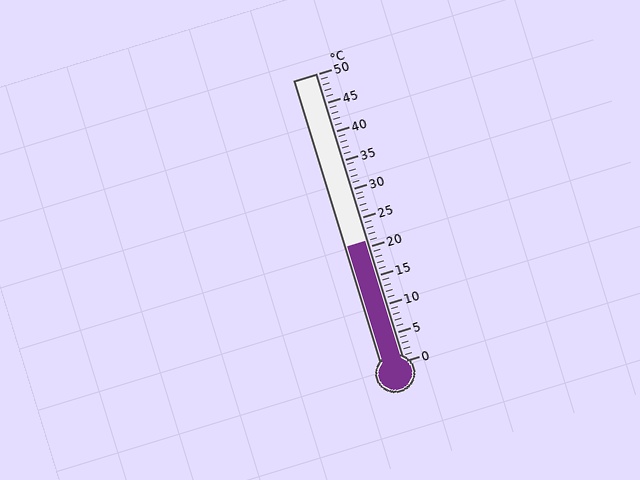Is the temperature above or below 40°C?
The temperature is below 40°C.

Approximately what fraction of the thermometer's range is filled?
The thermometer is filled to approximately 40% of its range.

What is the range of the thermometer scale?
The thermometer scale ranges from 0°C to 50°C.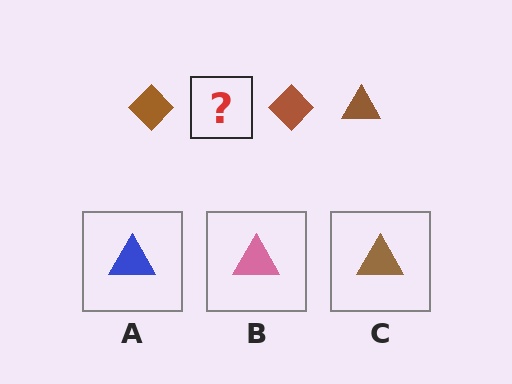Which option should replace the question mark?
Option C.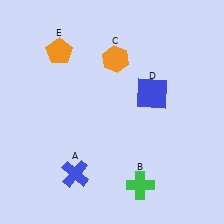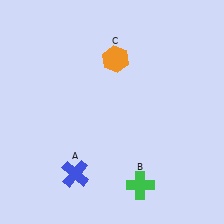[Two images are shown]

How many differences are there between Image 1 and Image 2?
There are 2 differences between the two images.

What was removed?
The blue square (D), the orange pentagon (E) were removed in Image 2.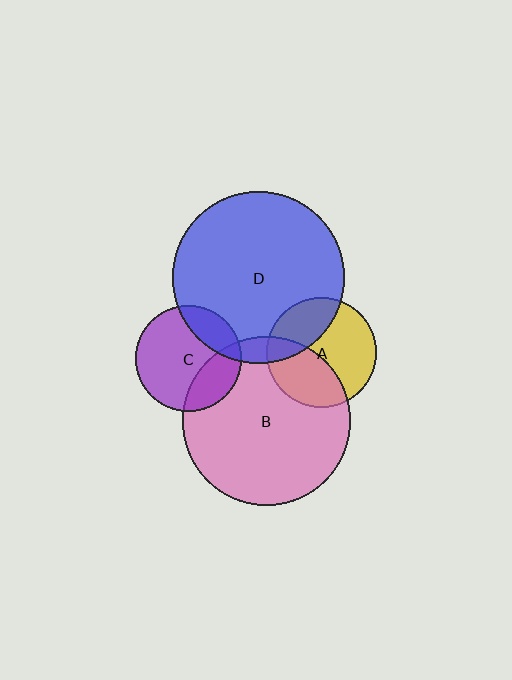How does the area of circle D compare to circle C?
Approximately 2.6 times.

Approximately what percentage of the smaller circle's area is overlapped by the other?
Approximately 30%.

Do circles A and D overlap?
Yes.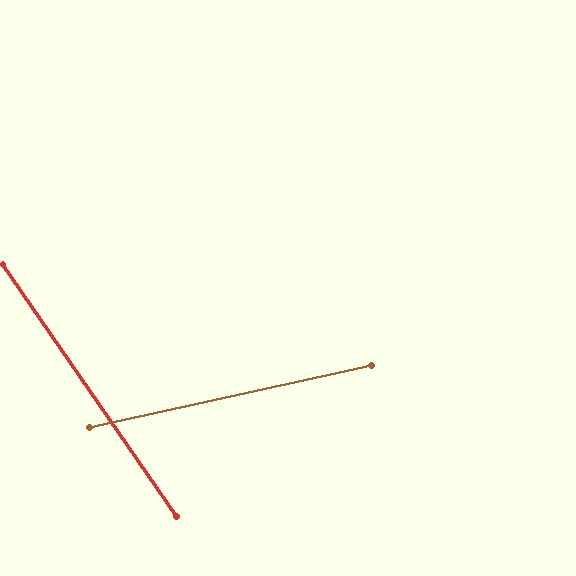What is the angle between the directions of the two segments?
Approximately 68 degrees.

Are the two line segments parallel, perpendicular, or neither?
Neither parallel nor perpendicular — they differ by about 68°.